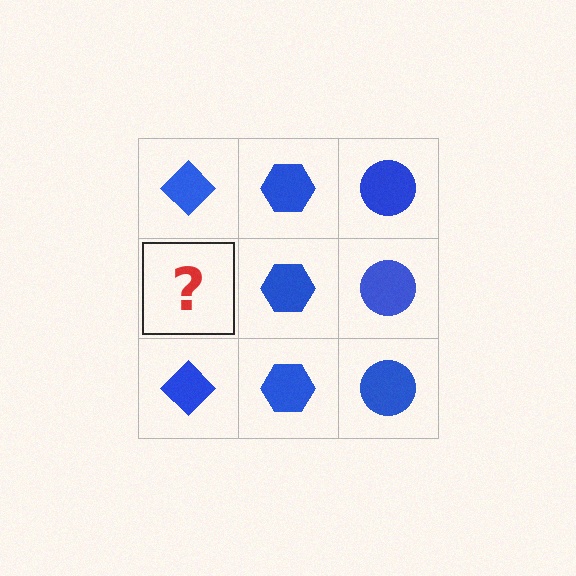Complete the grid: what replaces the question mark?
The question mark should be replaced with a blue diamond.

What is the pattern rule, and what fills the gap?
The rule is that each column has a consistent shape. The gap should be filled with a blue diamond.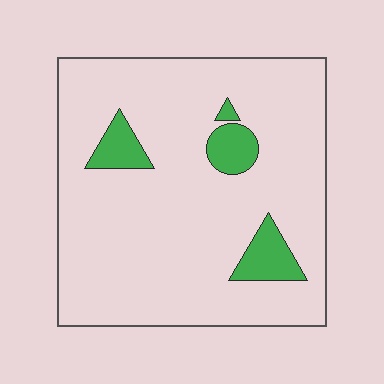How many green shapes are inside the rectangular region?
4.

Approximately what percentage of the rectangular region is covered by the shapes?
Approximately 10%.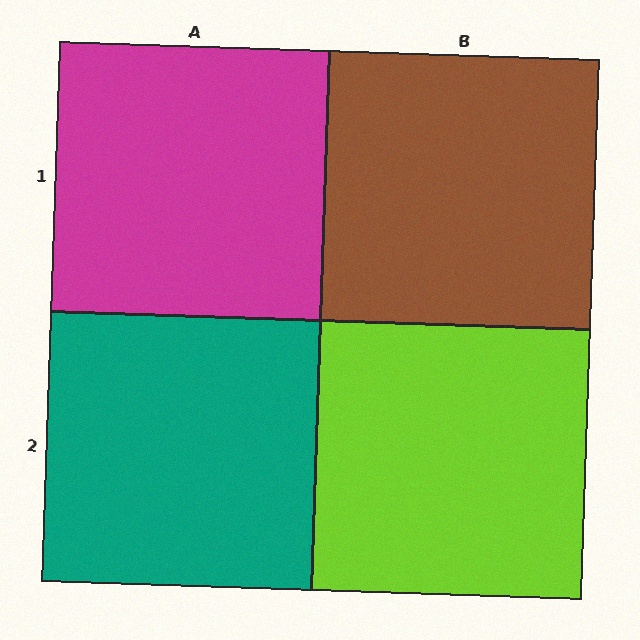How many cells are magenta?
1 cell is magenta.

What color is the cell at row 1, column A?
Magenta.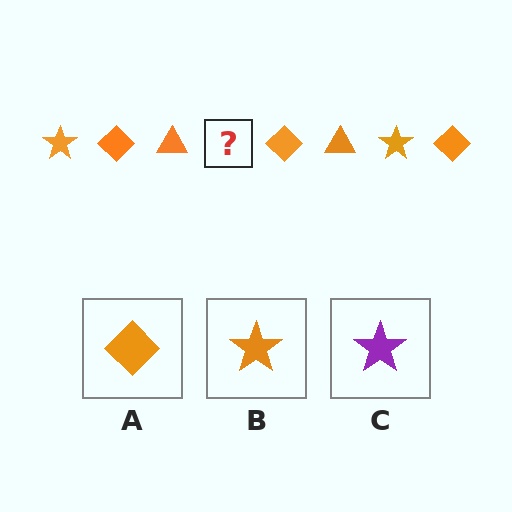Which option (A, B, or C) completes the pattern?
B.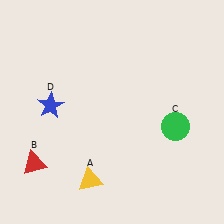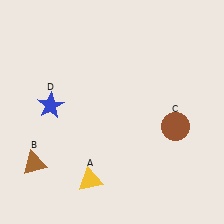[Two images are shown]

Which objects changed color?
B changed from red to brown. C changed from green to brown.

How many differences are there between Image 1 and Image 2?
There are 2 differences between the two images.